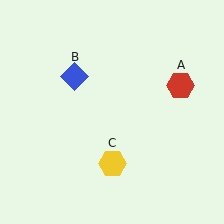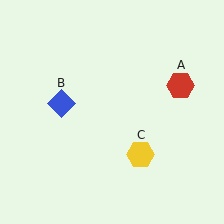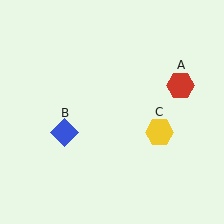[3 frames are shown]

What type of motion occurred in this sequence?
The blue diamond (object B), yellow hexagon (object C) rotated counterclockwise around the center of the scene.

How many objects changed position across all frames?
2 objects changed position: blue diamond (object B), yellow hexagon (object C).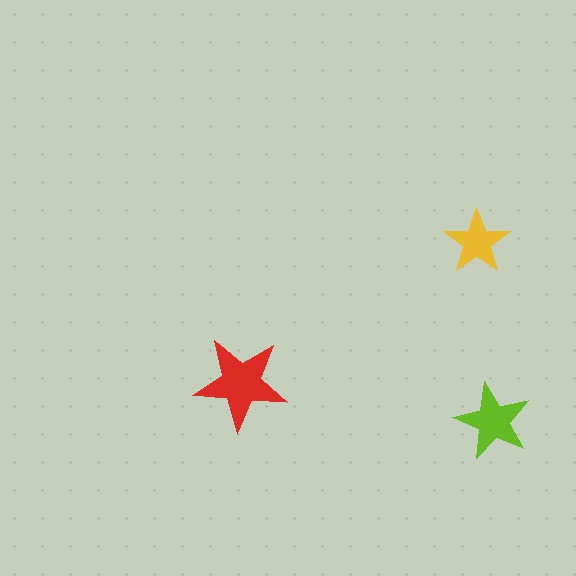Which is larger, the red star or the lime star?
The red one.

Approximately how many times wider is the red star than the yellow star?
About 1.5 times wider.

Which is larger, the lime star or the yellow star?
The lime one.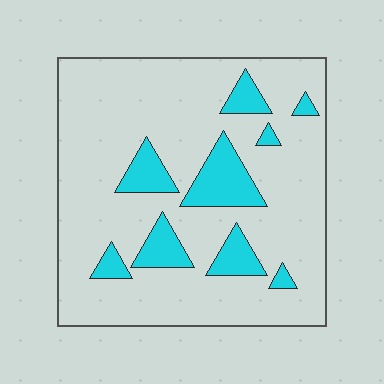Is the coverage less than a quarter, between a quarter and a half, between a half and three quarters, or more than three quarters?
Less than a quarter.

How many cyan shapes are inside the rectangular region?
9.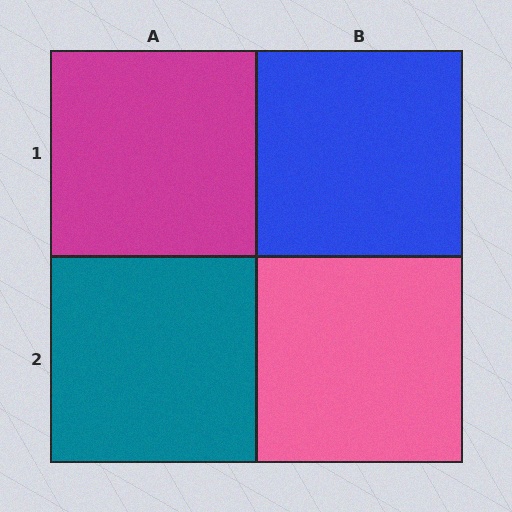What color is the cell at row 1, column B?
Blue.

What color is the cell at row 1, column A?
Magenta.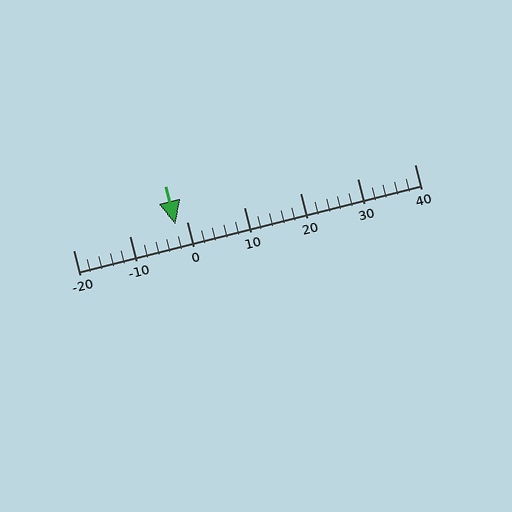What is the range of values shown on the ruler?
The ruler shows values from -20 to 40.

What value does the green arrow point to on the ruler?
The green arrow points to approximately -2.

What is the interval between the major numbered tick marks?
The major tick marks are spaced 10 units apart.